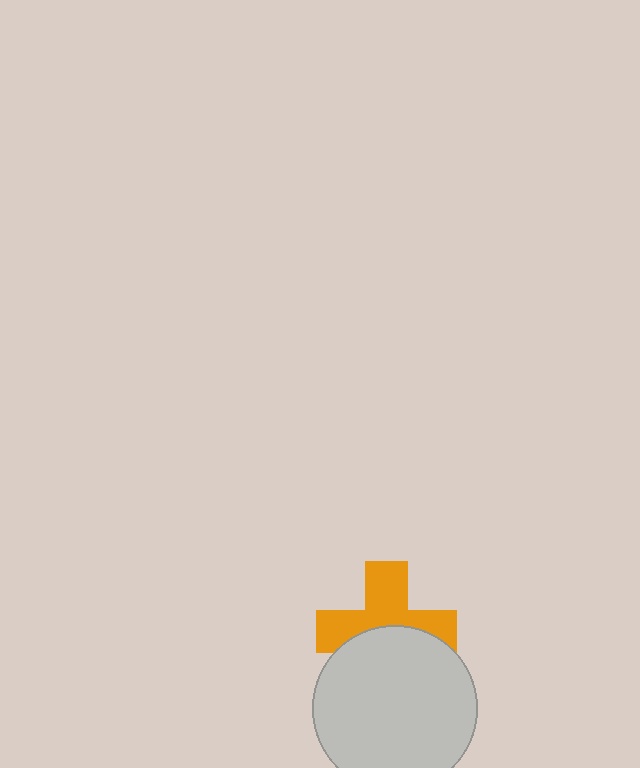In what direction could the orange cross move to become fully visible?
The orange cross could move up. That would shift it out from behind the light gray circle entirely.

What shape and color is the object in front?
The object in front is a light gray circle.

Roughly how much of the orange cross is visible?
About half of it is visible (roughly 56%).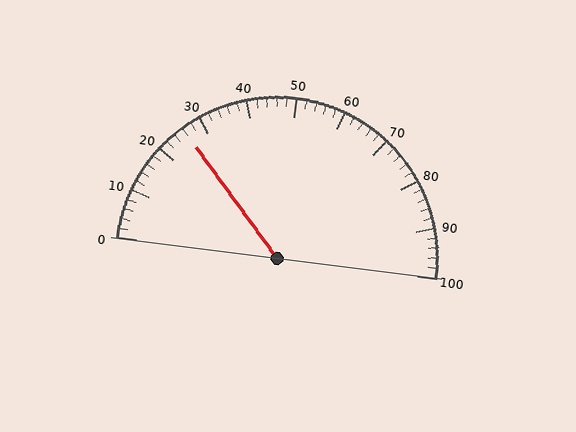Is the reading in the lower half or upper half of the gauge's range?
The reading is in the lower half of the range (0 to 100).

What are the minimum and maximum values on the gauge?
The gauge ranges from 0 to 100.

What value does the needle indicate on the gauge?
The needle indicates approximately 26.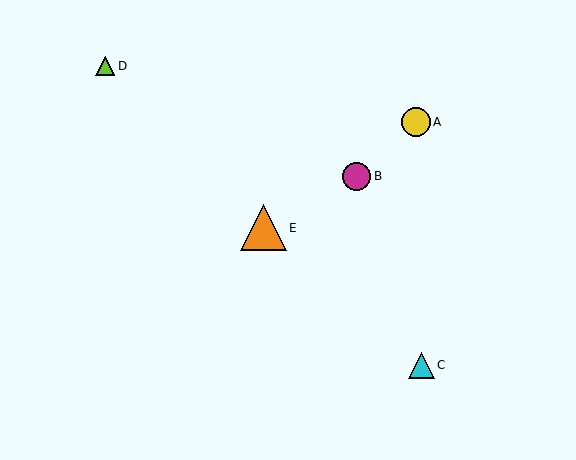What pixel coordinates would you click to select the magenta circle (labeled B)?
Click at (356, 176) to select the magenta circle B.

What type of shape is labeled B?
Shape B is a magenta circle.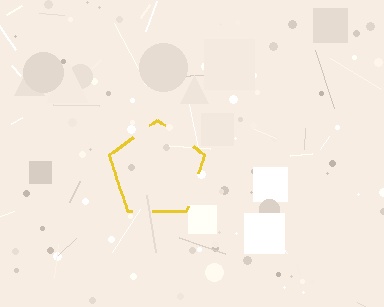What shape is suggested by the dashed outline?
The dashed outline suggests a pentagon.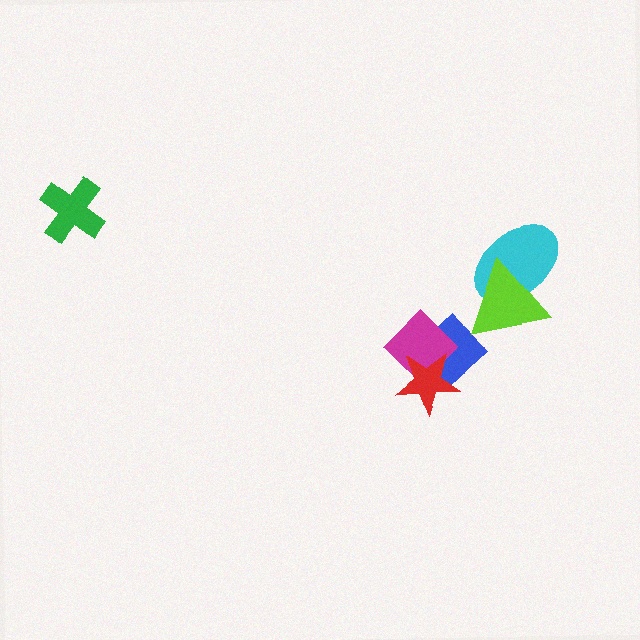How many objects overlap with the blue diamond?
3 objects overlap with the blue diamond.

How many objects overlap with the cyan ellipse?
1 object overlaps with the cyan ellipse.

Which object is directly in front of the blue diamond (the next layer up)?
The magenta diamond is directly in front of the blue diamond.